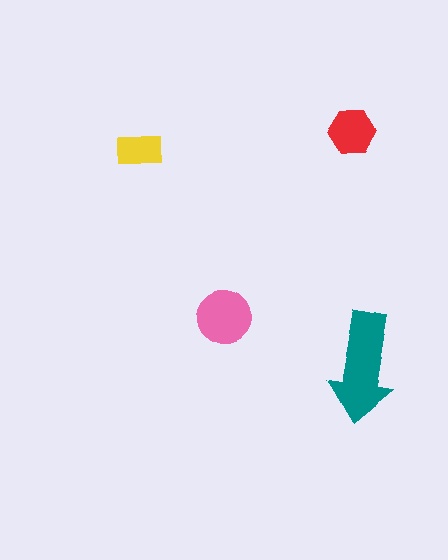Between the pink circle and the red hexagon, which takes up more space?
The pink circle.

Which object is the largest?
The teal arrow.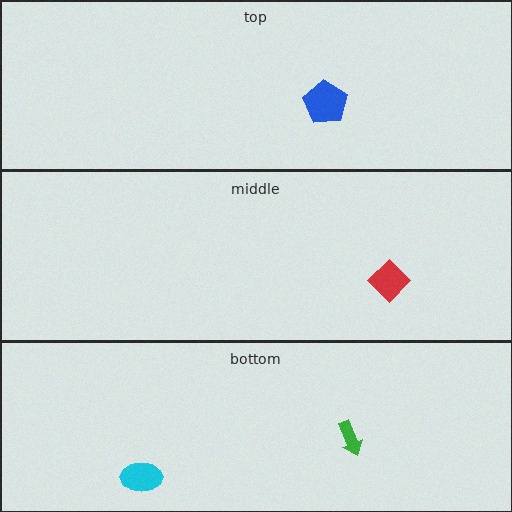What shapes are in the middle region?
The red diamond.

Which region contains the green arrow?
The bottom region.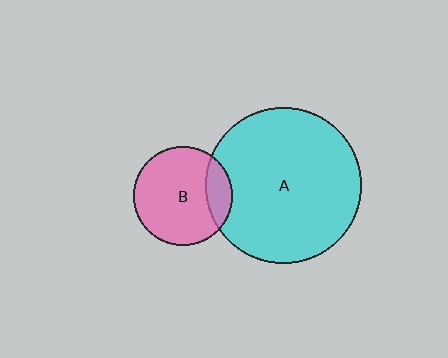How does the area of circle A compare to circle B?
Approximately 2.5 times.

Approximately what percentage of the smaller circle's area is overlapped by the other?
Approximately 20%.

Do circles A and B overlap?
Yes.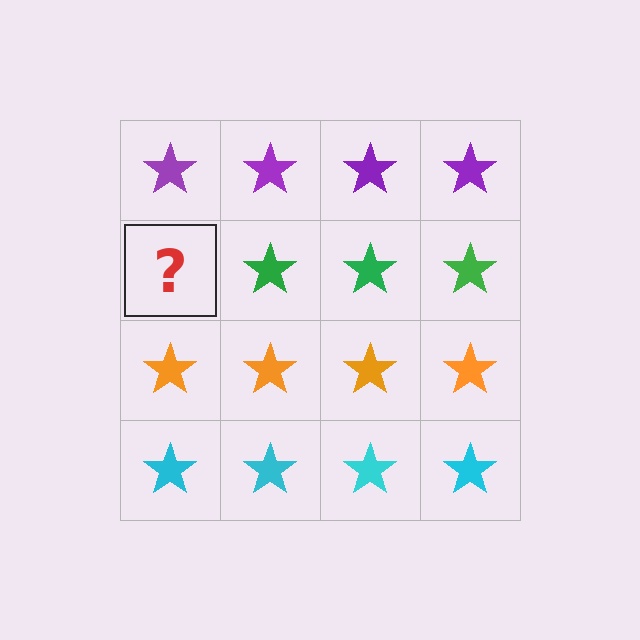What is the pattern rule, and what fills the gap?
The rule is that each row has a consistent color. The gap should be filled with a green star.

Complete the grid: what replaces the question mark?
The question mark should be replaced with a green star.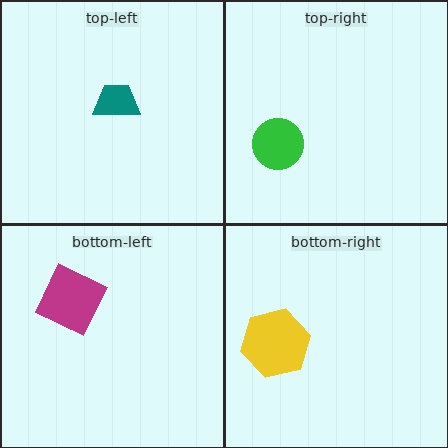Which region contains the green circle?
The top-right region.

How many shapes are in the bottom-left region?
1.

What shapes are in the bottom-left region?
The magenta square.